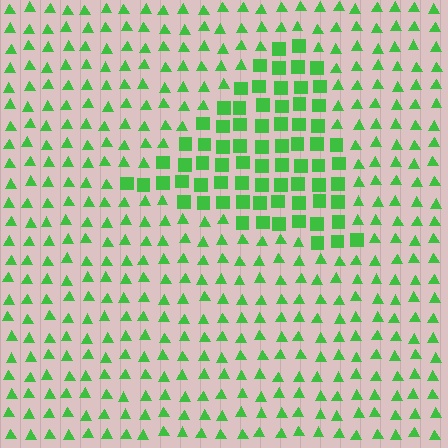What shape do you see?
I see a triangle.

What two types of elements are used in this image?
The image uses squares inside the triangle region and triangles outside it.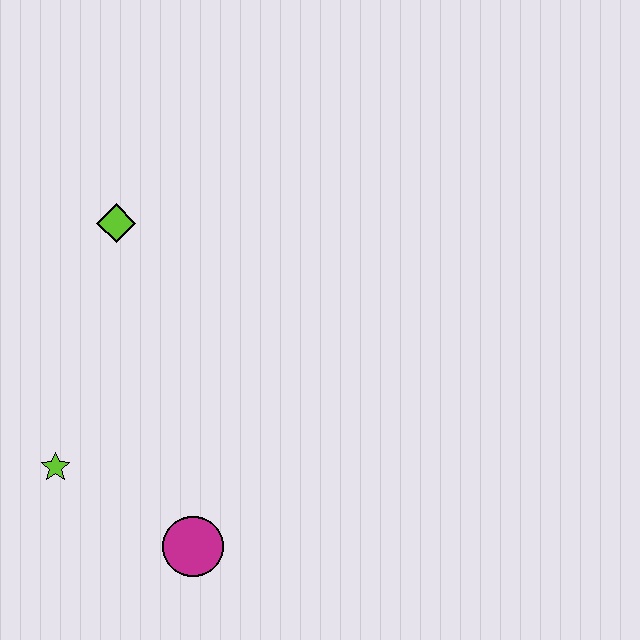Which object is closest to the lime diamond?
The lime star is closest to the lime diamond.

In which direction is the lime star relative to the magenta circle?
The lime star is to the left of the magenta circle.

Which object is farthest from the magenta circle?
The lime diamond is farthest from the magenta circle.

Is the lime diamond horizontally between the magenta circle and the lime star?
Yes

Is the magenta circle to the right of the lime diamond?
Yes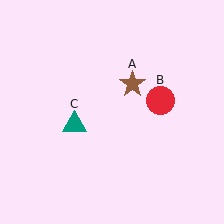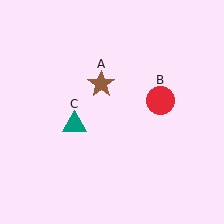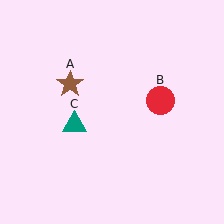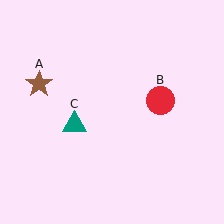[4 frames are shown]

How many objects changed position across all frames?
1 object changed position: brown star (object A).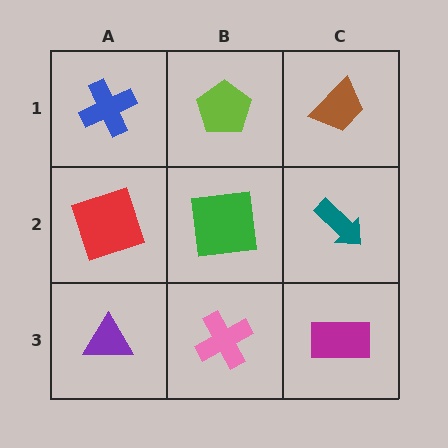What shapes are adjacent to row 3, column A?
A red square (row 2, column A), a pink cross (row 3, column B).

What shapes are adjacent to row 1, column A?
A red square (row 2, column A), a lime pentagon (row 1, column B).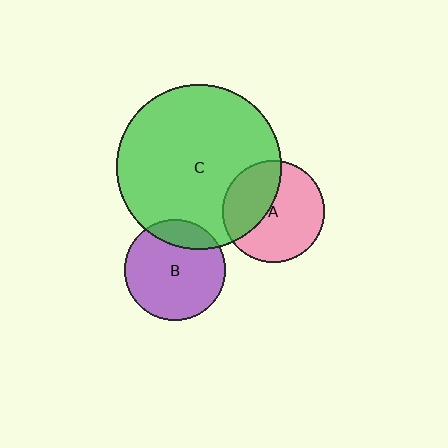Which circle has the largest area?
Circle C (green).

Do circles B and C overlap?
Yes.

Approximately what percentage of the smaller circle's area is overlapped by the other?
Approximately 20%.